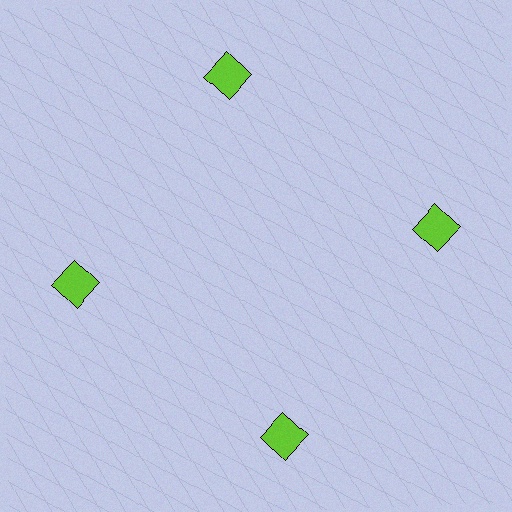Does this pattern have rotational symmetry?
Yes, this pattern has 4-fold rotational symmetry. It looks the same after rotating 90 degrees around the center.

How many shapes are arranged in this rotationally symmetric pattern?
There are 4 shapes, arranged in 4 groups of 1.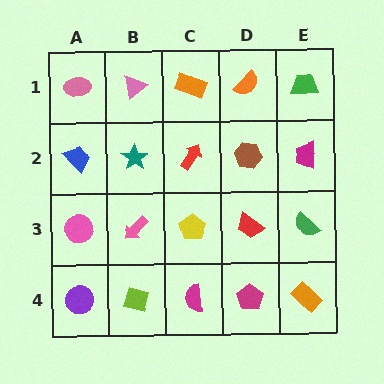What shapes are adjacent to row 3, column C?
A red arrow (row 2, column C), a magenta semicircle (row 4, column C), a pink arrow (row 3, column B), a red trapezoid (row 3, column D).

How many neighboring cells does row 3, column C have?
4.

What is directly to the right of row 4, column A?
A lime diamond.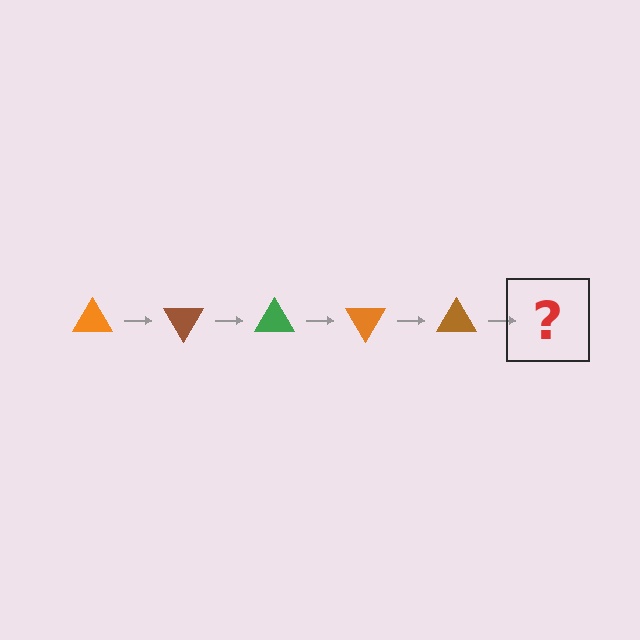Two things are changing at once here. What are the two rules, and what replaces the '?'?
The two rules are that it rotates 60 degrees each step and the color cycles through orange, brown, and green. The '?' should be a green triangle, rotated 300 degrees from the start.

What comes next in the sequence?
The next element should be a green triangle, rotated 300 degrees from the start.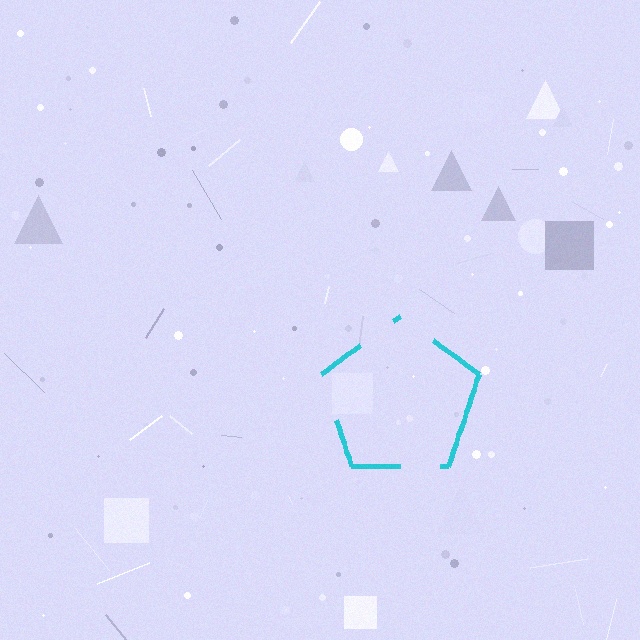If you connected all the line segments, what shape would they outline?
They would outline a pentagon.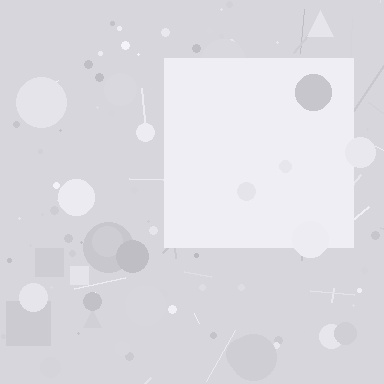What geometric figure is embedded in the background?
A square is embedded in the background.